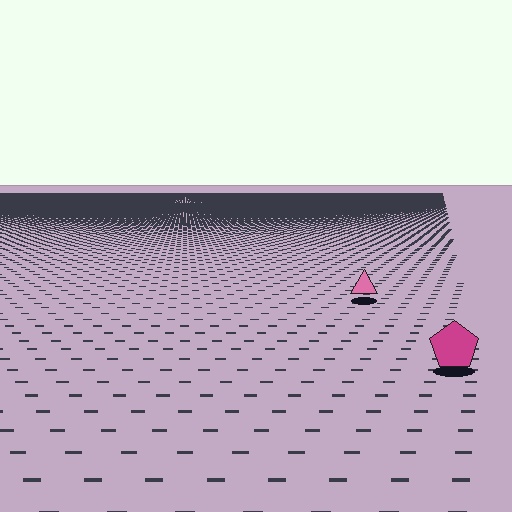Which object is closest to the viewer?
The magenta pentagon is closest. The texture marks near it are larger and more spread out.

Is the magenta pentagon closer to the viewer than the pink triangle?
Yes. The magenta pentagon is closer — you can tell from the texture gradient: the ground texture is coarser near it.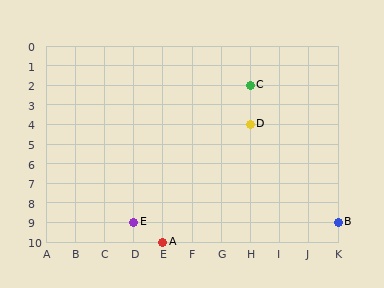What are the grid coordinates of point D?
Point D is at grid coordinates (H, 4).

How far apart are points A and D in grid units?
Points A and D are 3 columns and 6 rows apart (about 6.7 grid units diagonally).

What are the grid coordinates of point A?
Point A is at grid coordinates (E, 10).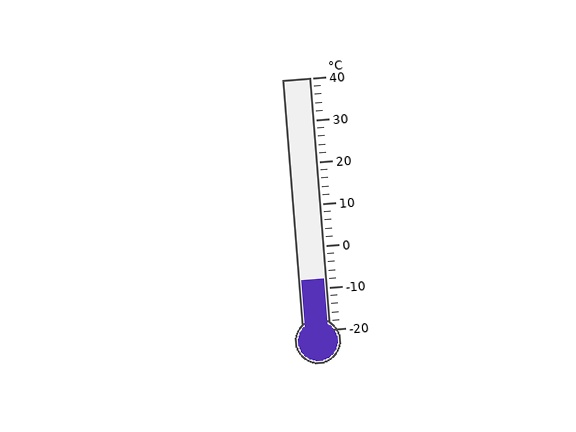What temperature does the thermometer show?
The thermometer shows approximately -8°C.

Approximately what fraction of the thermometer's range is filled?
The thermometer is filled to approximately 20% of its range.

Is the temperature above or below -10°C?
The temperature is above -10°C.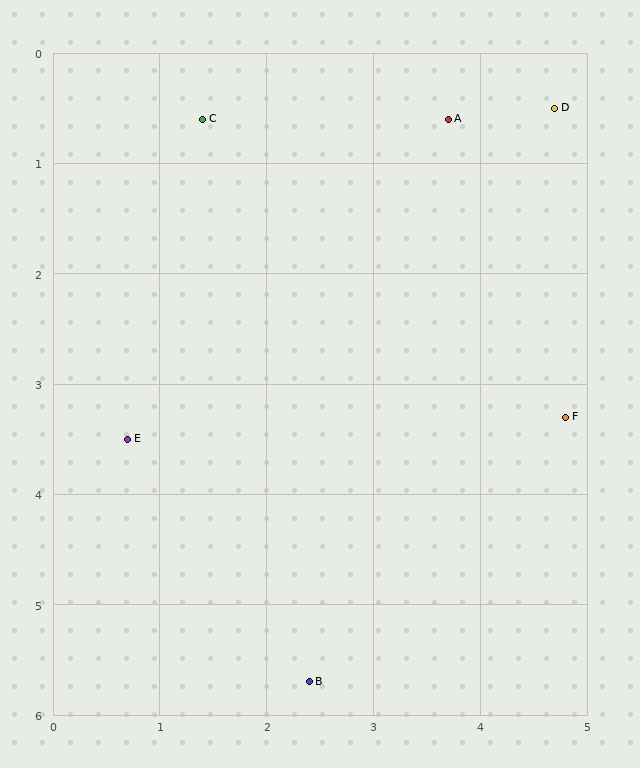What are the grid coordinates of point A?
Point A is at approximately (3.7, 0.6).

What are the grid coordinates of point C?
Point C is at approximately (1.4, 0.6).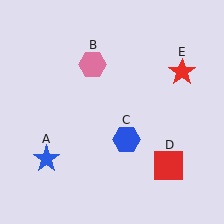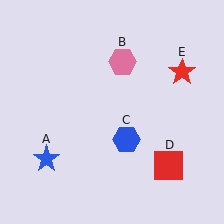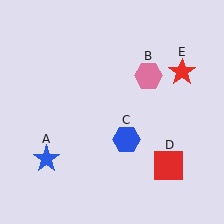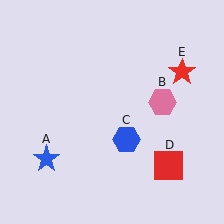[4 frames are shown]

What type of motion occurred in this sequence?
The pink hexagon (object B) rotated clockwise around the center of the scene.